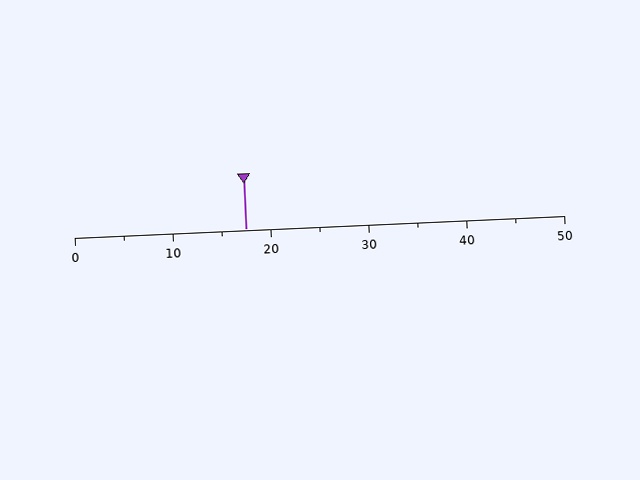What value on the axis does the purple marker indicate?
The marker indicates approximately 17.5.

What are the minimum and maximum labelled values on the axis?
The axis runs from 0 to 50.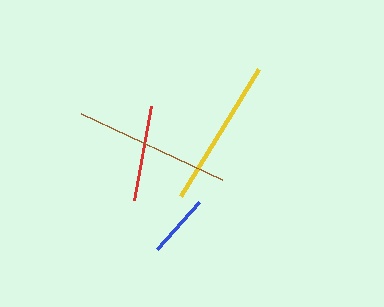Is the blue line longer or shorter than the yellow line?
The yellow line is longer than the blue line.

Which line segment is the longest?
The brown line is the longest at approximately 156 pixels.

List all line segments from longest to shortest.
From longest to shortest: brown, yellow, red, blue.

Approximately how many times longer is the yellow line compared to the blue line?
The yellow line is approximately 2.4 times the length of the blue line.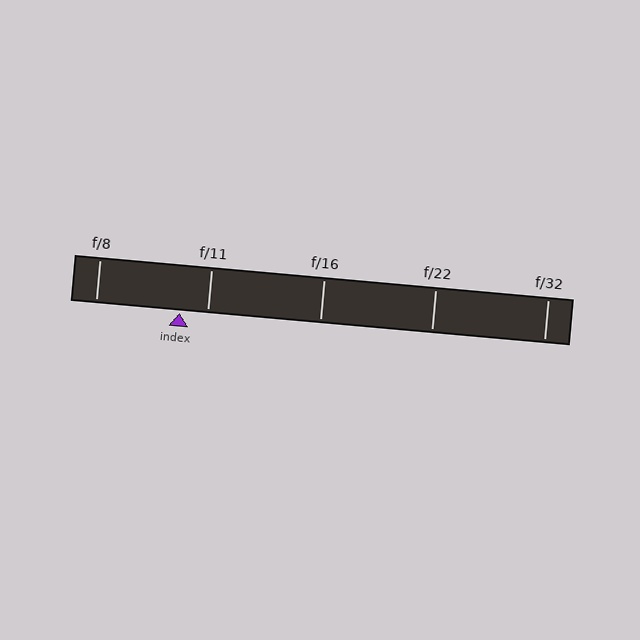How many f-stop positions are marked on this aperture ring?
There are 5 f-stop positions marked.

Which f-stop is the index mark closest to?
The index mark is closest to f/11.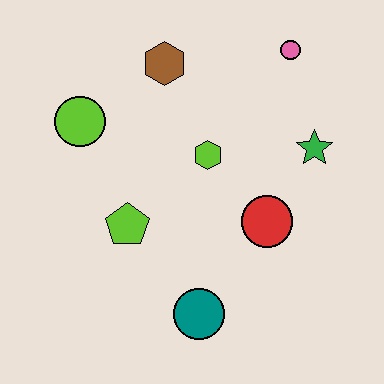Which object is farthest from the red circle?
The lime circle is farthest from the red circle.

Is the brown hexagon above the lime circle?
Yes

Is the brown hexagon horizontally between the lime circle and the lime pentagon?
No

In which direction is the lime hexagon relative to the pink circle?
The lime hexagon is below the pink circle.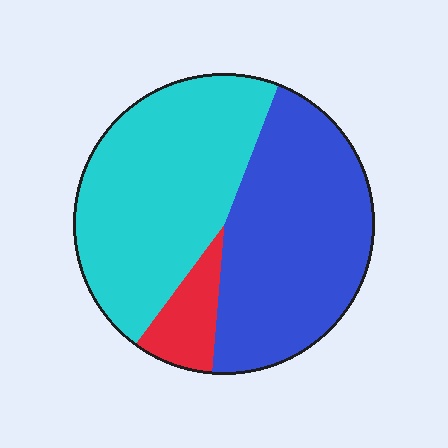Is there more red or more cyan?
Cyan.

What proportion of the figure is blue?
Blue covers 45% of the figure.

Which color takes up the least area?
Red, at roughly 10%.